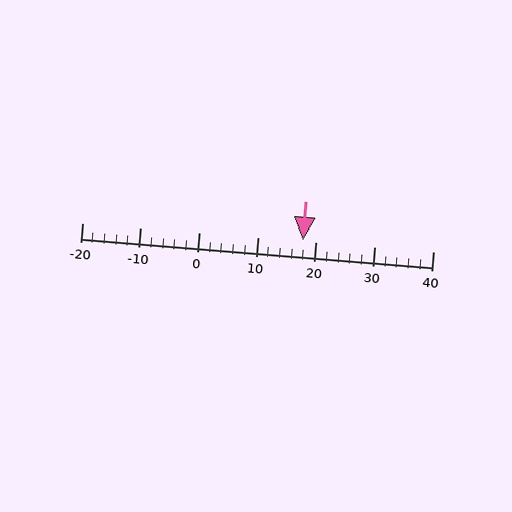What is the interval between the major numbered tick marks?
The major tick marks are spaced 10 units apart.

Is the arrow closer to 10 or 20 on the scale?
The arrow is closer to 20.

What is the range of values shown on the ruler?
The ruler shows values from -20 to 40.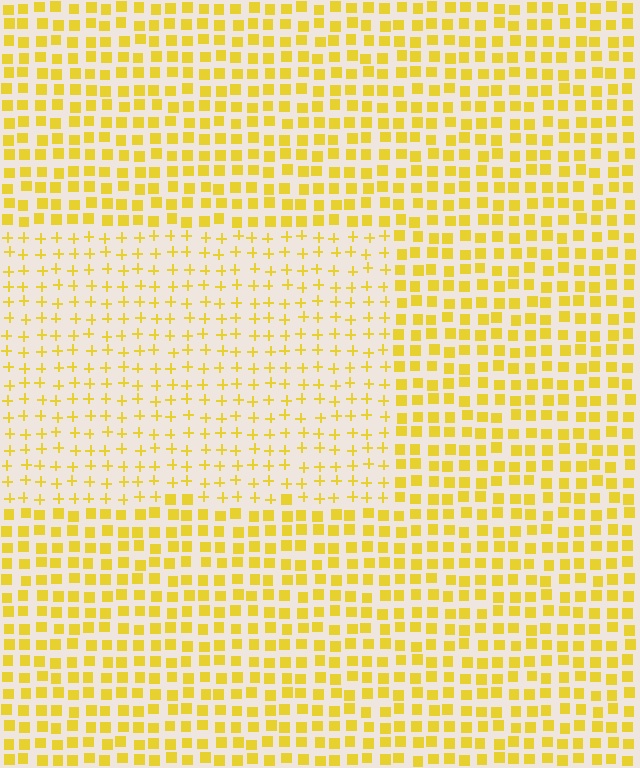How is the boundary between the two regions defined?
The boundary is defined by a change in element shape: plus signs inside vs. squares outside. All elements share the same color and spacing.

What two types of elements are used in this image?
The image uses plus signs inside the rectangle region and squares outside it.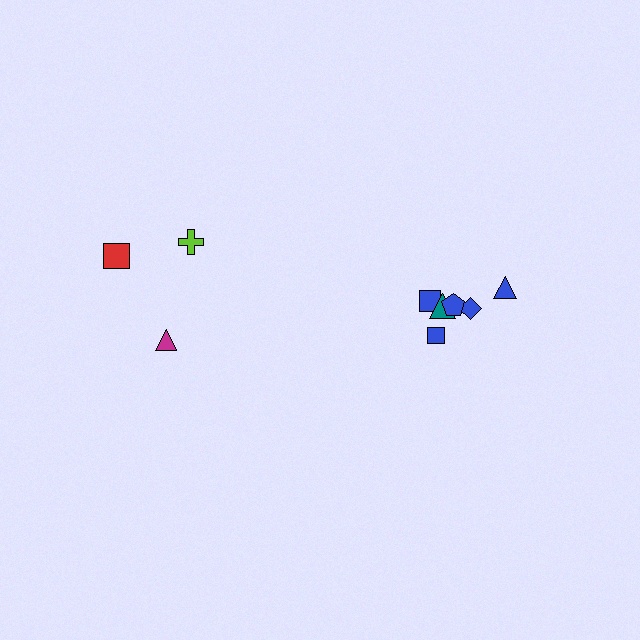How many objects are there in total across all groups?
There are 9 objects.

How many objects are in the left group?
There are 3 objects.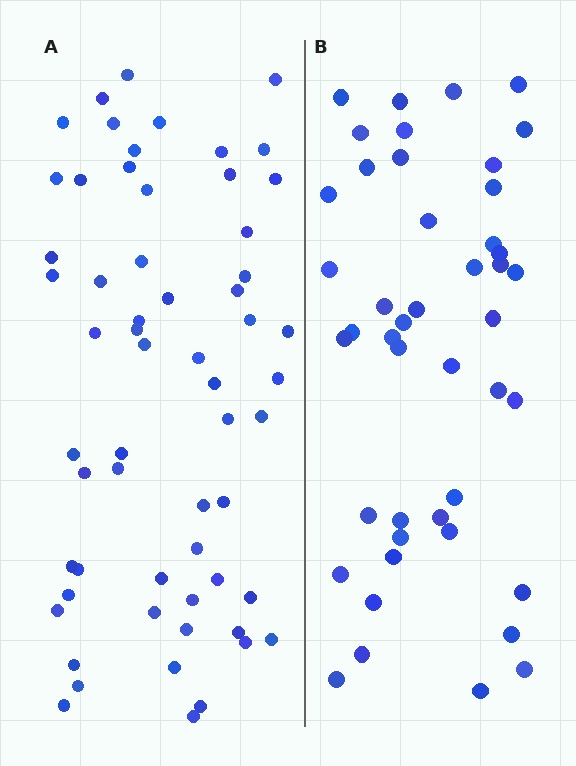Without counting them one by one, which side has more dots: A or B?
Region A (the left region) has more dots.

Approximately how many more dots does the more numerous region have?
Region A has approximately 15 more dots than region B.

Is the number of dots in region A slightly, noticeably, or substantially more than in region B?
Region A has noticeably more, but not dramatically so. The ratio is roughly 1.3 to 1.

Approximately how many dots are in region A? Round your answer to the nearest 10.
About 60 dots.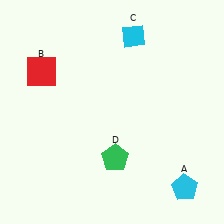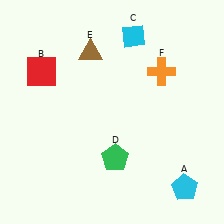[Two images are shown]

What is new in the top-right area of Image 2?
An orange cross (F) was added in the top-right area of Image 2.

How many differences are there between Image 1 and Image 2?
There are 2 differences between the two images.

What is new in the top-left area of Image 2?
A brown triangle (E) was added in the top-left area of Image 2.